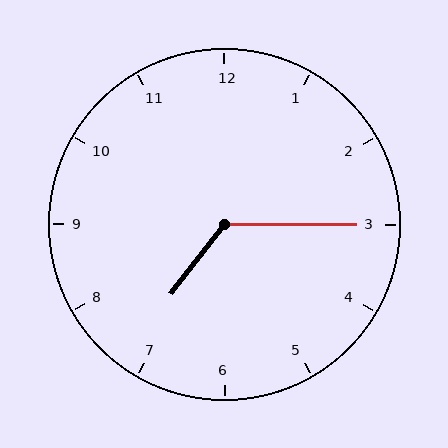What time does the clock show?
7:15.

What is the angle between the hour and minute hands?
Approximately 128 degrees.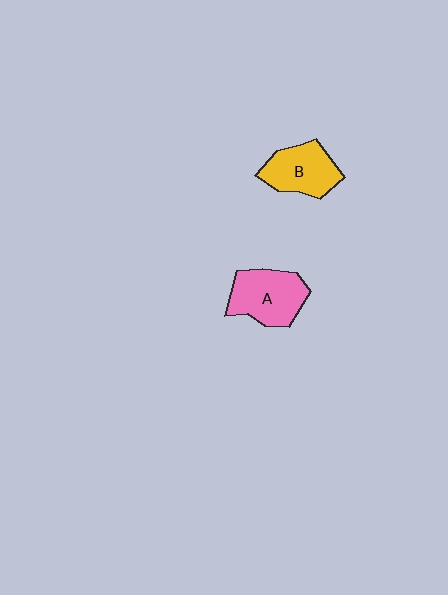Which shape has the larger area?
Shape A (pink).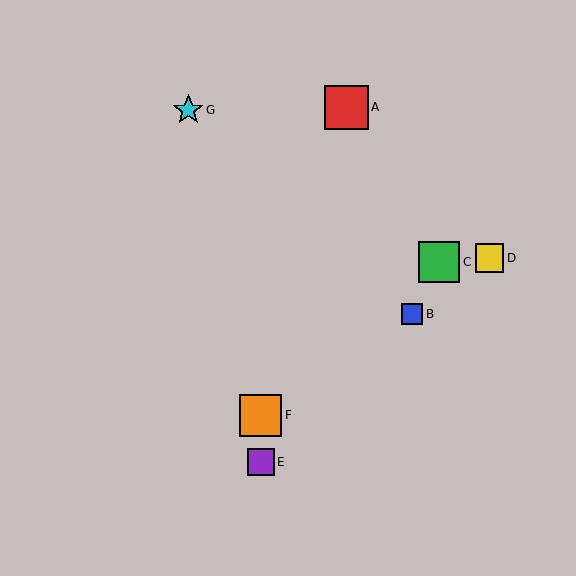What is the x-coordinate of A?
Object A is at x≈346.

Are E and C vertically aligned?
No, E is at x≈261 and C is at x≈439.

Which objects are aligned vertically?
Objects E, F are aligned vertically.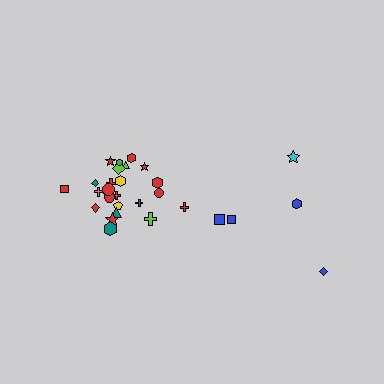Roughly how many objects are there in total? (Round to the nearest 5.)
Roughly 30 objects in total.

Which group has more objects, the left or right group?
The left group.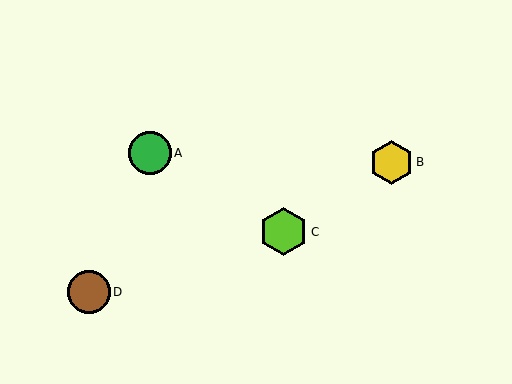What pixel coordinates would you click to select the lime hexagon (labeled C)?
Click at (283, 232) to select the lime hexagon C.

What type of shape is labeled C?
Shape C is a lime hexagon.